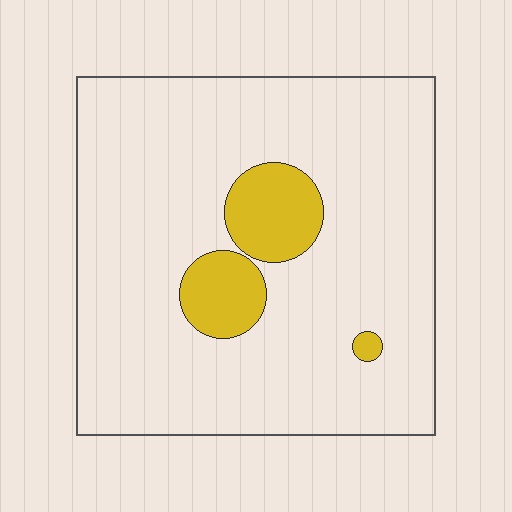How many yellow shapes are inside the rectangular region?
3.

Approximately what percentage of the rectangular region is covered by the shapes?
Approximately 10%.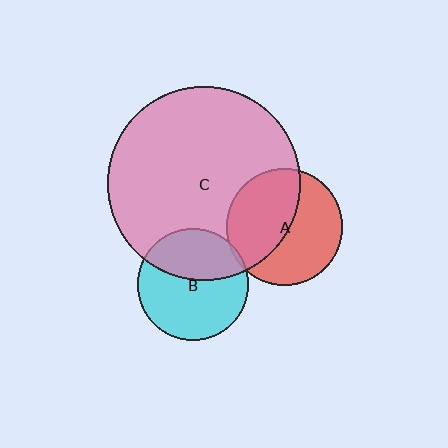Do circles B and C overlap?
Yes.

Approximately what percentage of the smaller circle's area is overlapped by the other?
Approximately 40%.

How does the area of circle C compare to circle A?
Approximately 2.7 times.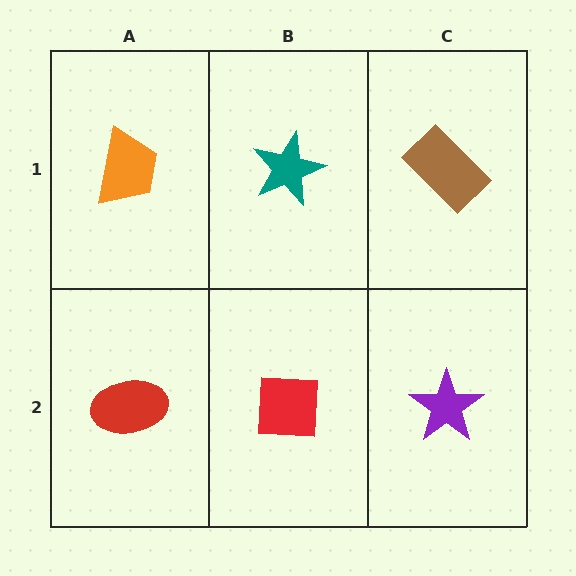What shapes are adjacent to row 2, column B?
A teal star (row 1, column B), a red ellipse (row 2, column A), a purple star (row 2, column C).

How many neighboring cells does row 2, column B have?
3.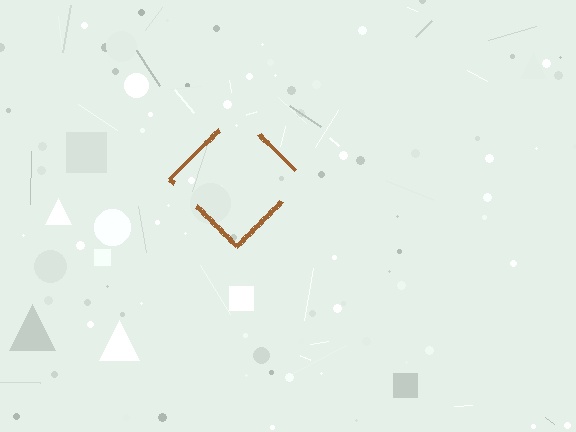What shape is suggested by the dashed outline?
The dashed outline suggests a diamond.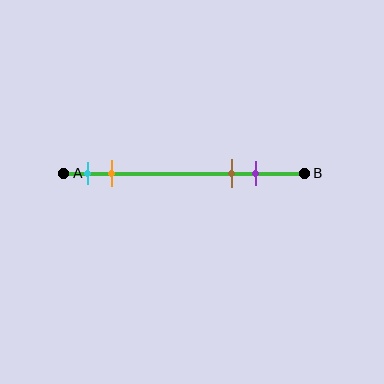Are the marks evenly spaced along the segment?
No, the marks are not evenly spaced.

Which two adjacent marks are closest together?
The cyan and orange marks are the closest adjacent pair.